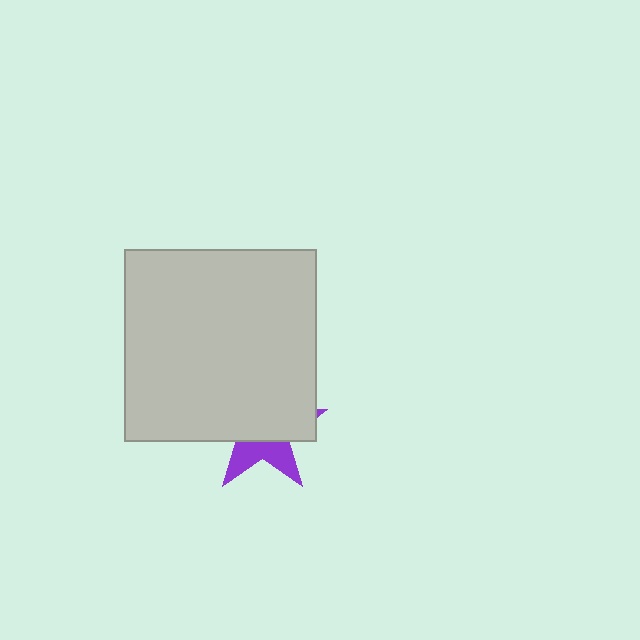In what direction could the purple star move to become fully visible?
The purple star could move down. That would shift it out from behind the light gray square entirely.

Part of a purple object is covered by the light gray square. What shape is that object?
It is a star.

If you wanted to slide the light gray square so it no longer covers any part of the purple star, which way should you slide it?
Slide it up — that is the most direct way to separate the two shapes.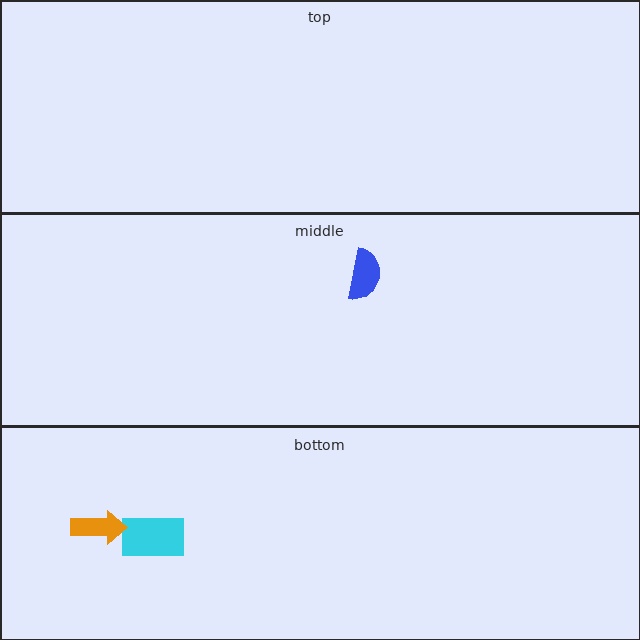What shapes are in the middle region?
The blue semicircle.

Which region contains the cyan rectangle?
The bottom region.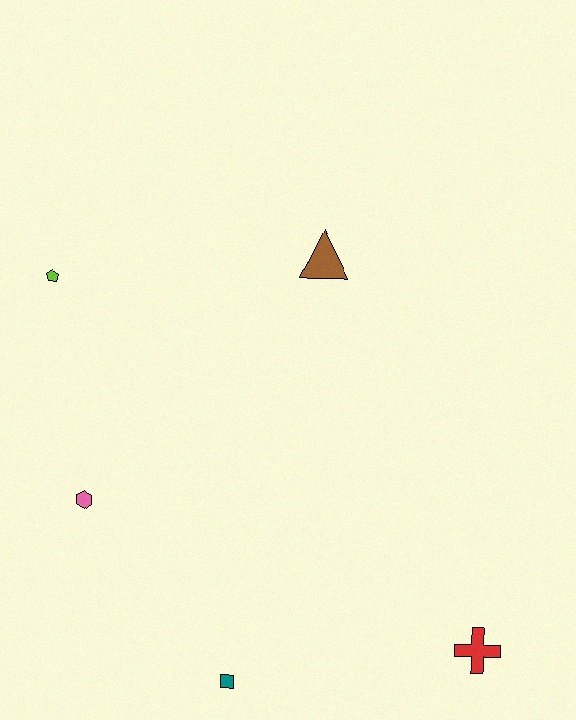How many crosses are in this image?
There is 1 cross.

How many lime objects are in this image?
There is 1 lime object.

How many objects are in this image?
There are 5 objects.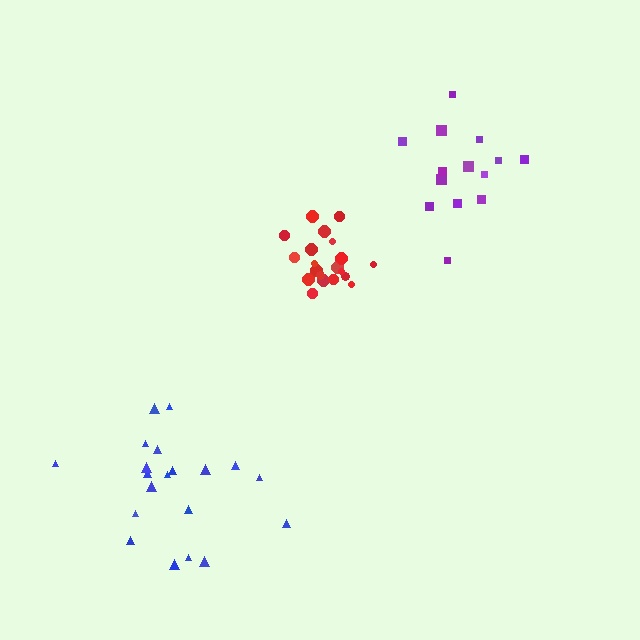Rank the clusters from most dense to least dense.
red, purple, blue.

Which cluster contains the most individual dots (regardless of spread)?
Blue (20).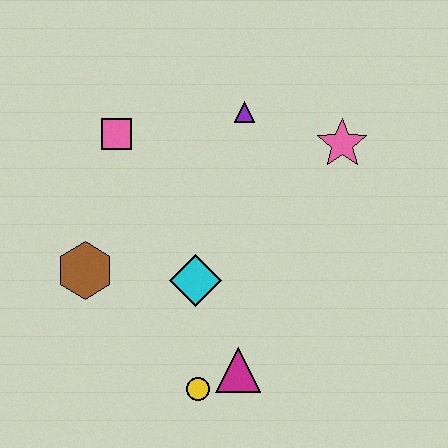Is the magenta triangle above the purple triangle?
No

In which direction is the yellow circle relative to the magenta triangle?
The yellow circle is to the left of the magenta triangle.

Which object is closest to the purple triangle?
The pink star is closest to the purple triangle.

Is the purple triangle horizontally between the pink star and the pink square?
Yes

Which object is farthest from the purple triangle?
The yellow circle is farthest from the purple triangle.